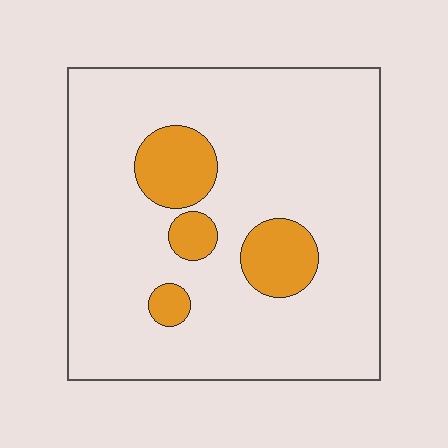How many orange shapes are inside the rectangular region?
4.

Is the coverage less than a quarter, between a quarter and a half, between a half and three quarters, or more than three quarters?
Less than a quarter.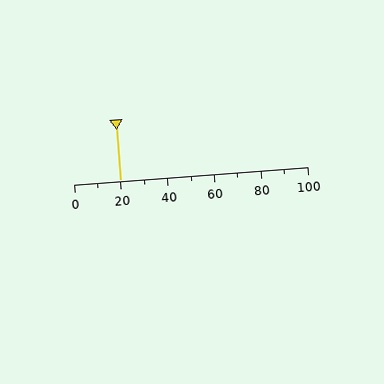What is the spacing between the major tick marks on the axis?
The major ticks are spaced 20 apart.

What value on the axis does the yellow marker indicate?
The marker indicates approximately 20.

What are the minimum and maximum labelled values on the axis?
The axis runs from 0 to 100.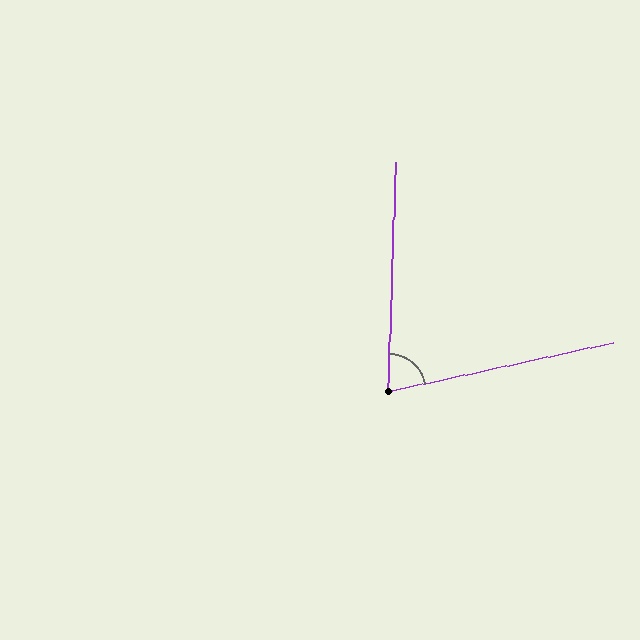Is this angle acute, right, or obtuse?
It is acute.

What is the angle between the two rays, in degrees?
Approximately 76 degrees.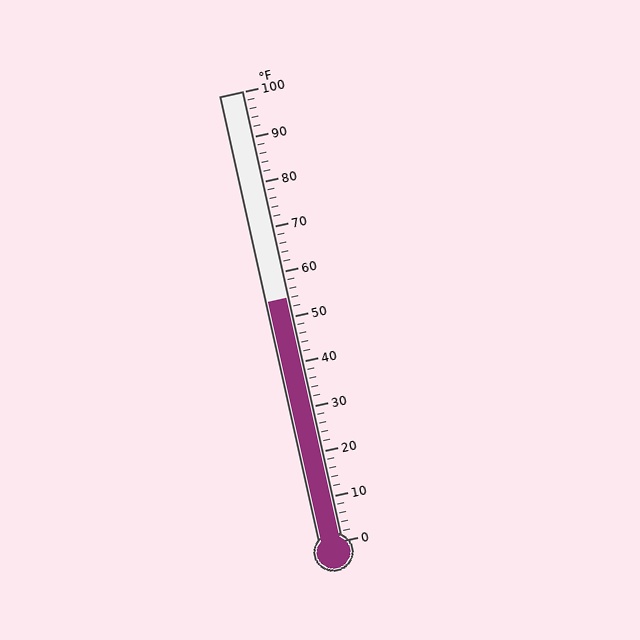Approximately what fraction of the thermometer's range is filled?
The thermometer is filled to approximately 55% of its range.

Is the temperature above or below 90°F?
The temperature is below 90°F.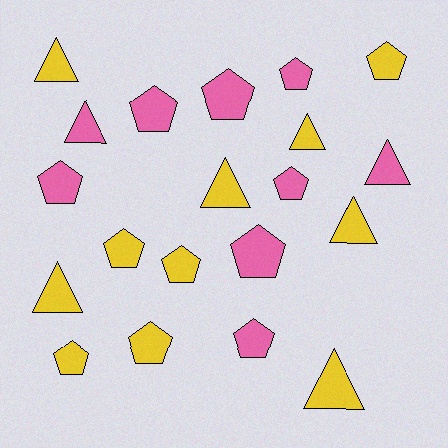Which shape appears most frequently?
Pentagon, with 12 objects.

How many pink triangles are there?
There are 2 pink triangles.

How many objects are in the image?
There are 20 objects.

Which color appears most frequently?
Yellow, with 11 objects.